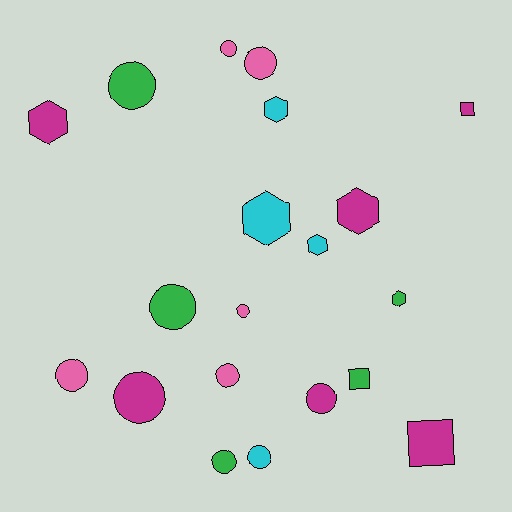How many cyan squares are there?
There are no cyan squares.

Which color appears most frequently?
Magenta, with 6 objects.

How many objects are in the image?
There are 20 objects.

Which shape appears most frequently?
Circle, with 11 objects.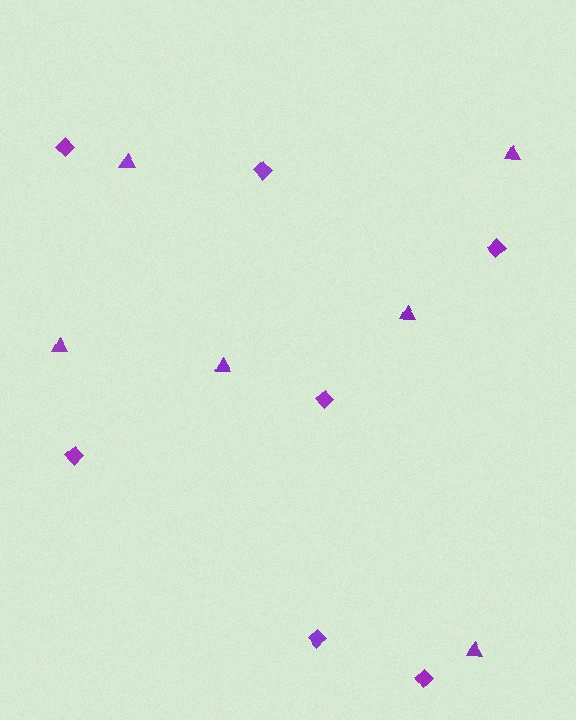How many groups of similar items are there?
There are 2 groups: one group of triangles (6) and one group of diamonds (7).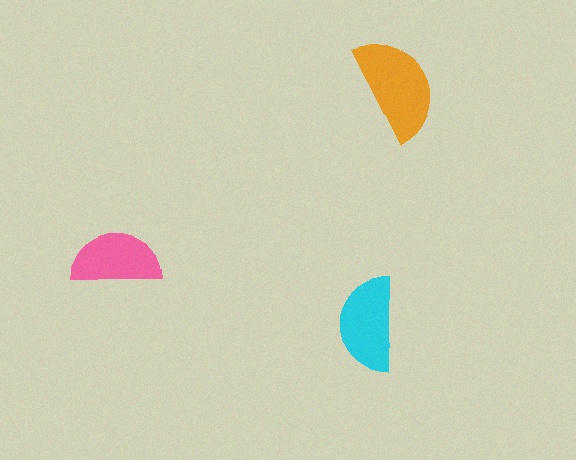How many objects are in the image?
There are 3 objects in the image.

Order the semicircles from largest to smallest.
the orange one, the cyan one, the pink one.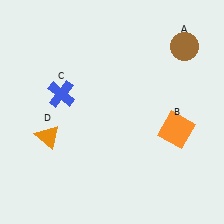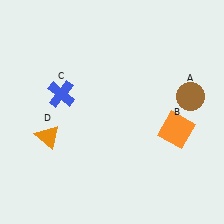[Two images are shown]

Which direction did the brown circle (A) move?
The brown circle (A) moved down.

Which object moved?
The brown circle (A) moved down.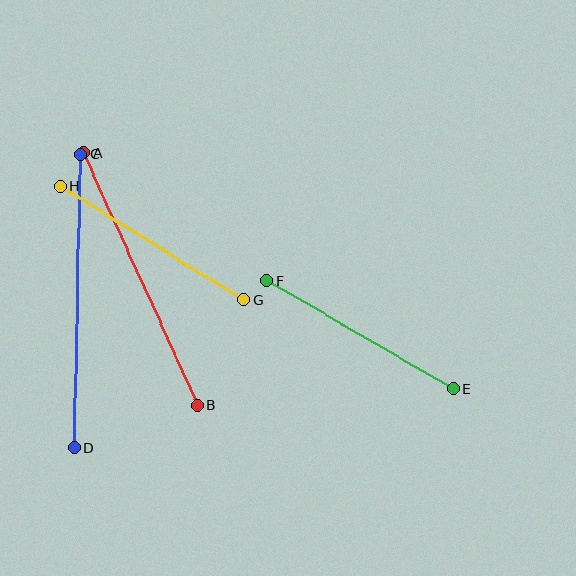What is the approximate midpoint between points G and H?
The midpoint is at approximately (152, 243) pixels.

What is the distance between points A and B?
The distance is approximately 277 pixels.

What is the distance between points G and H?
The distance is approximately 215 pixels.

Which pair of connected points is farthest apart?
Points C and D are farthest apart.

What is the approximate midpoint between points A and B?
The midpoint is at approximately (141, 279) pixels.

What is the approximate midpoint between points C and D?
The midpoint is at approximately (77, 301) pixels.